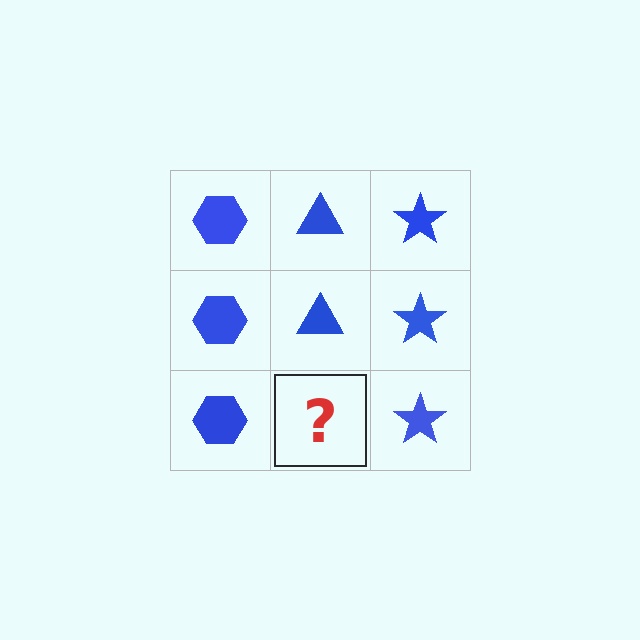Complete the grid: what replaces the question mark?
The question mark should be replaced with a blue triangle.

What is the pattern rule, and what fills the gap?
The rule is that each column has a consistent shape. The gap should be filled with a blue triangle.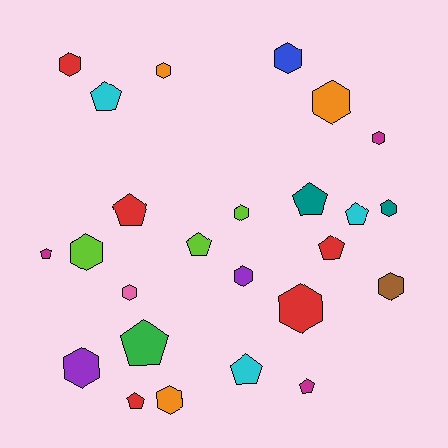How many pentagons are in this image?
There are 11 pentagons.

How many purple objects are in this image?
There are 2 purple objects.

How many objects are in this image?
There are 25 objects.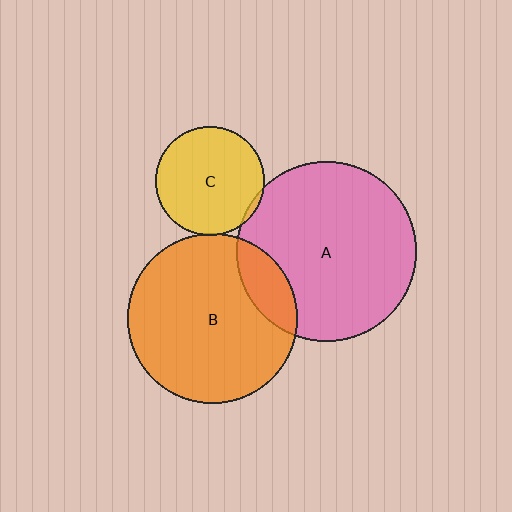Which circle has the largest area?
Circle A (pink).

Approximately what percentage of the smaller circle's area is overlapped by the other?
Approximately 5%.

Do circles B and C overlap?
Yes.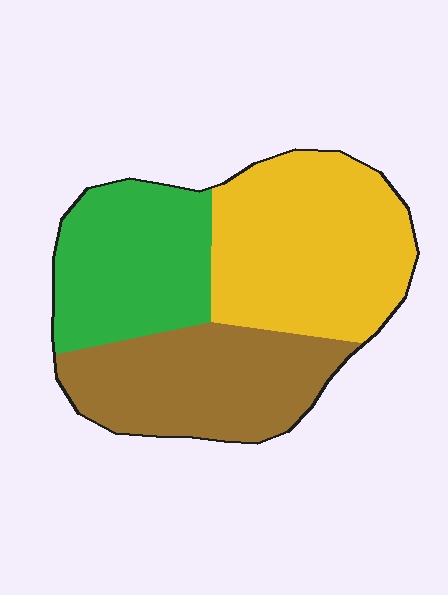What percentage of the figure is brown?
Brown takes up between a quarter and a half of the figure.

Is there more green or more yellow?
Yellow.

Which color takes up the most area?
Yellow, at roughly 40%.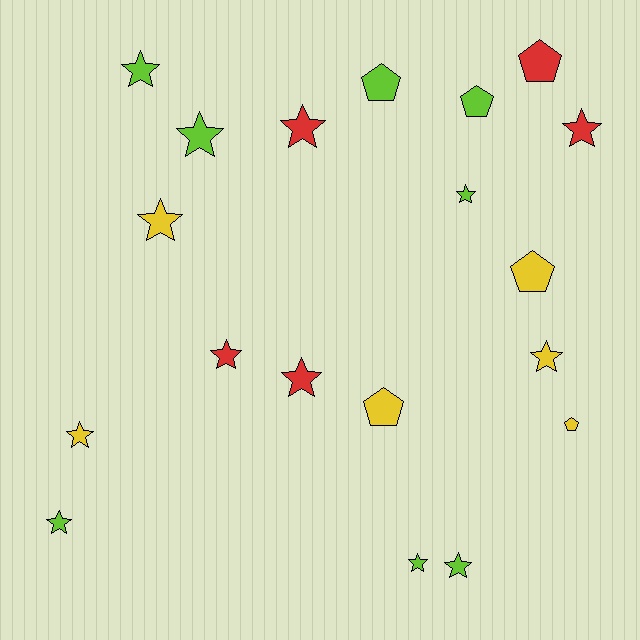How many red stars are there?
There are 4 red stars.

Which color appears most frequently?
Lime, with 8 objects.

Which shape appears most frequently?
Star, with 13 objects.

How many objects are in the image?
There are 19 objects.